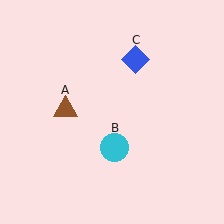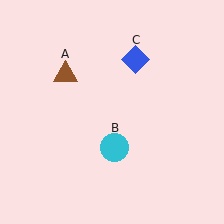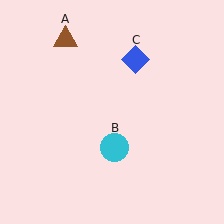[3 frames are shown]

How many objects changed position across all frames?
1 object changed position: brown triangle (object A).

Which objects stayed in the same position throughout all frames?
Cyan circle (object B) and blue diamond (object C) remained stationary.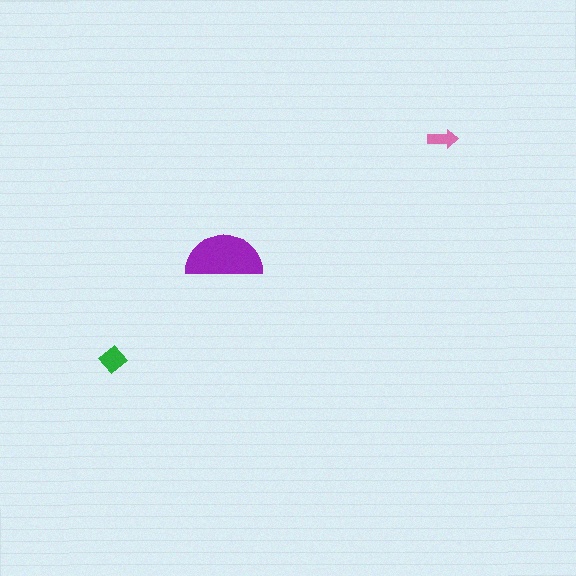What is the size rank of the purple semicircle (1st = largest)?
1st.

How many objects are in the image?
There are 3 objects in the image.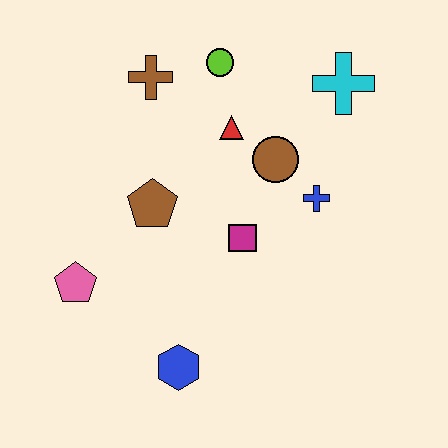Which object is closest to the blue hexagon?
The pink pentagon is closest to the blue hexagon.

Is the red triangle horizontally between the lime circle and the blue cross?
Yes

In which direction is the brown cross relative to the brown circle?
The brown cross is to the left of the brown circle.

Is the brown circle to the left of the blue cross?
Yes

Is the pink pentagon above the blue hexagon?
Yes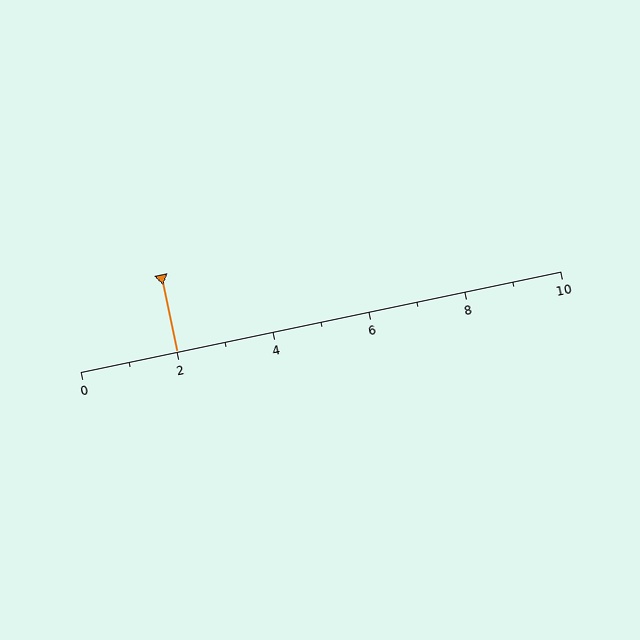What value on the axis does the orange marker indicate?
The marker indicates approximately 2.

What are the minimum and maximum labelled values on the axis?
The axis runs from 0 to 10.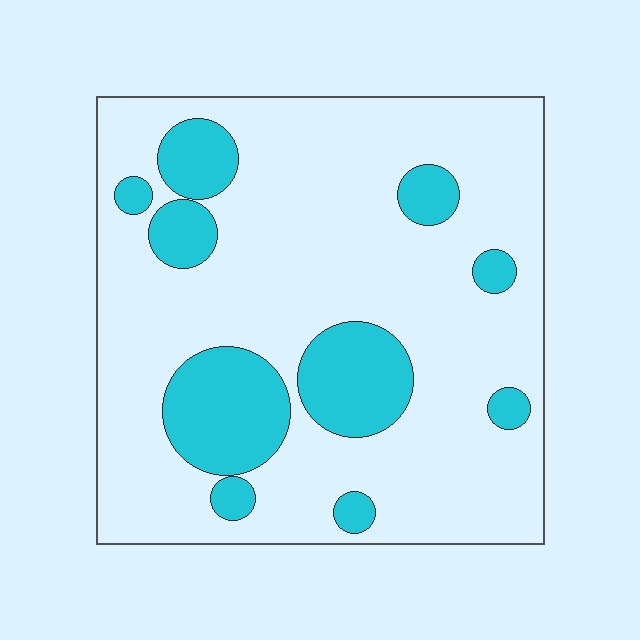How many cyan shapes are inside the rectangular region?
10.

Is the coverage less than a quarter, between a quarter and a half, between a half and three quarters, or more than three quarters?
Less than a quarter.